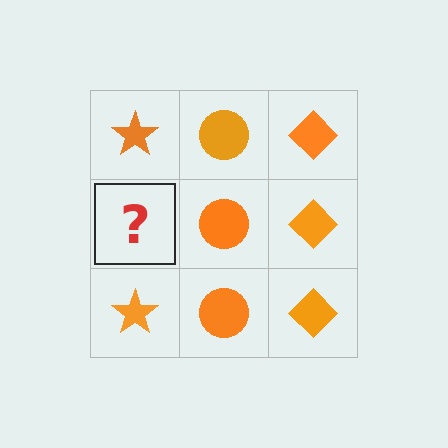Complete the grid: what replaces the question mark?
The question mark should be replaced with an orange star.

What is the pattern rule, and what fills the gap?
The rule is that each column has a consistent shape. The gap should be filled with an orange star.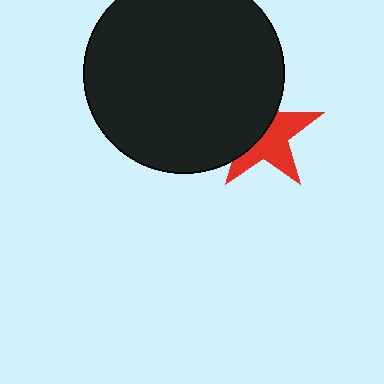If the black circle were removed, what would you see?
You would see the complete red star.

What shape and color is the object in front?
The object in front is a black circle.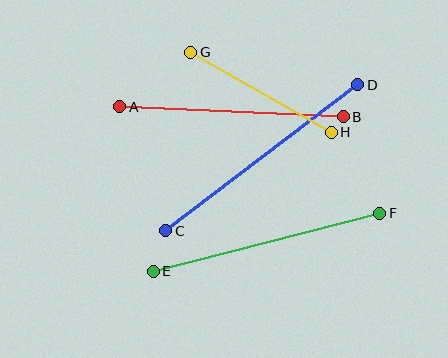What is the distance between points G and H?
The distance is approximately 162 pixels.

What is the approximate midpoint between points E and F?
The midpoint is at approximately (267, 242) pixels.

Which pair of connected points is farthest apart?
Points C and D are farthest apart.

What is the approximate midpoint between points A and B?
The midpoint is at approximately (232, 112) pixels.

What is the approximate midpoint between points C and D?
The midpoint is at approximately (262, 158) pixels.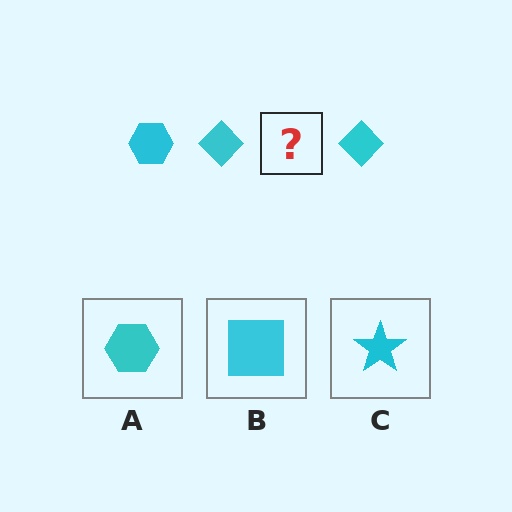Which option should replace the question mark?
Option A.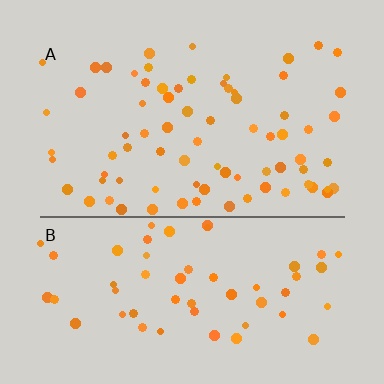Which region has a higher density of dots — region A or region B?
A (the top).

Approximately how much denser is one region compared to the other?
Approximately 1.3× — region A over region B.